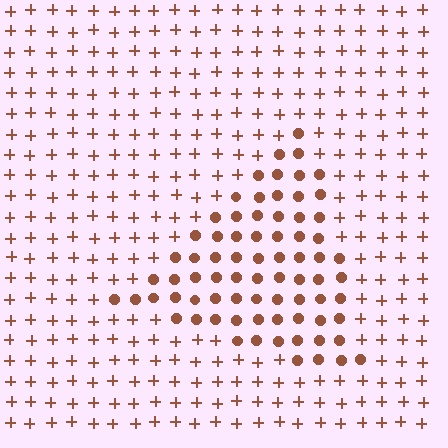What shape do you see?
I see a triangle.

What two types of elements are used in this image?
The image uses circles inside the triangle region and plus signs outside it.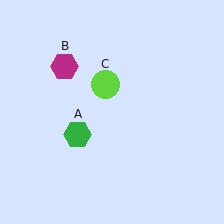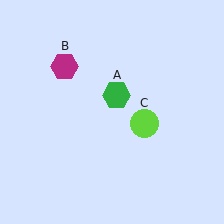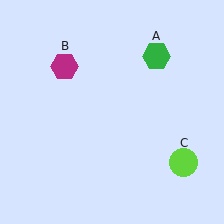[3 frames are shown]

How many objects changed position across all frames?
2 objects changed position: green hexagon (object A), lime circle (object C).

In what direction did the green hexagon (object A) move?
The green hexagon (object A) moved up and to the right.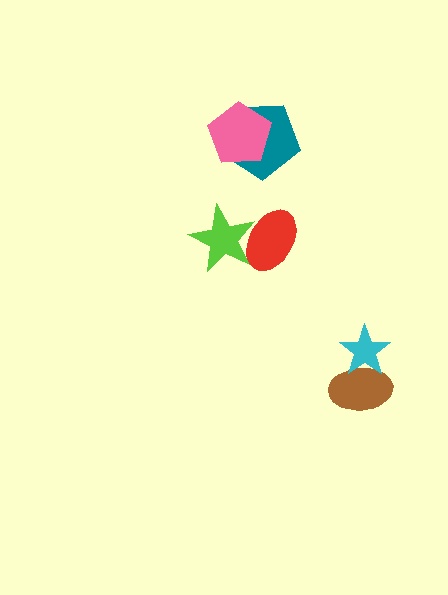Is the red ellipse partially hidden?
Yes, it is partially covered by another shape.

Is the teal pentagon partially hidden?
Yes, it is partially covered by another shape.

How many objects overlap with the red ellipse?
1 object overlaps with the red ellipse.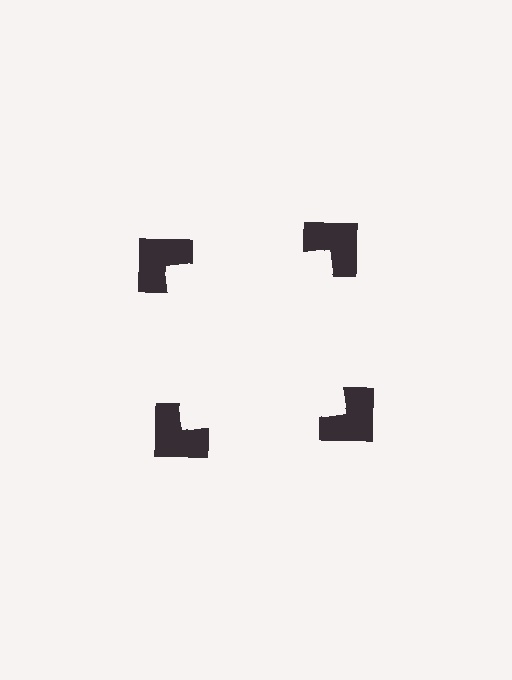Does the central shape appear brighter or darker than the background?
It typically appears slightly brighter than the background, even though no actual brightness change is drawn.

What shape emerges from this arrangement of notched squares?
An illusory square — its edges are inferred from the aligned wedge cuts in the notched squares, not physically drawn.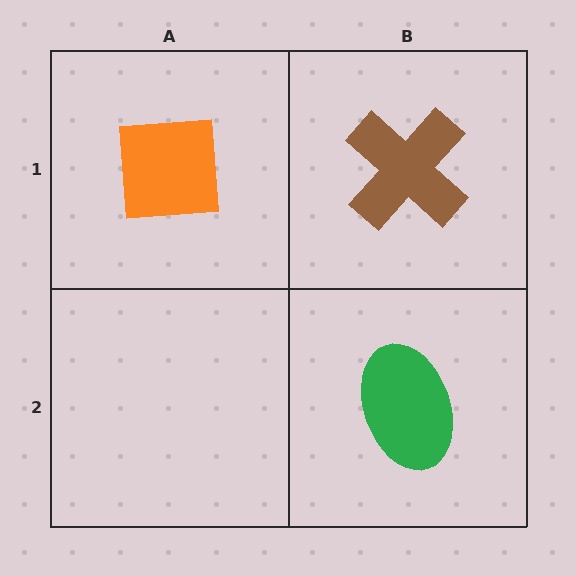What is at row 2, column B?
A green ellipse.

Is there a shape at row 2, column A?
No, that cell is empty.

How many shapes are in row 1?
2 shapes.